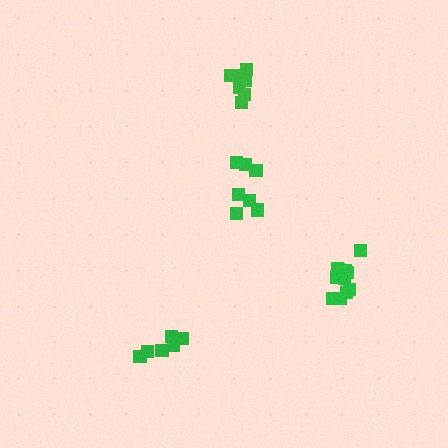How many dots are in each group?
Group 1: 7 dots, Group 2: 11 dots, Group 3: 6 dots, Group 4: 7 dots (31 total).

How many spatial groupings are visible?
There are 4 spatial groupings.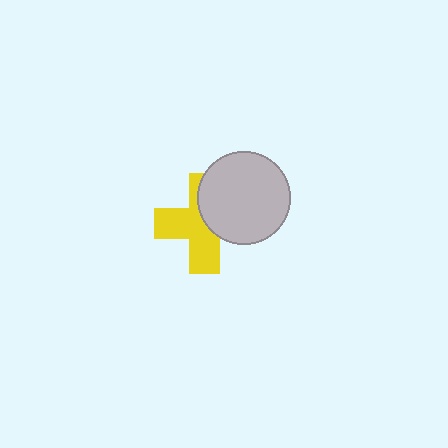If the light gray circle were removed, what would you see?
You would see the complete yellow cross.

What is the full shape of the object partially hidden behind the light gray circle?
The partially hidden object is a yellow cross.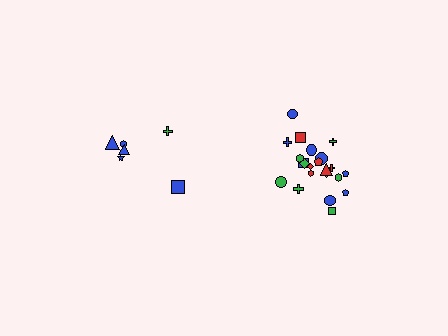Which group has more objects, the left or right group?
The right group.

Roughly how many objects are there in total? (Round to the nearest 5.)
Roughly 30 objects in total.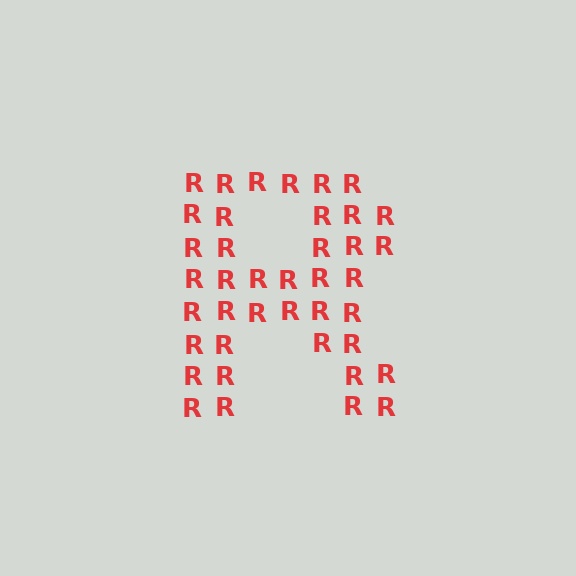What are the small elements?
The small elements are letter R's.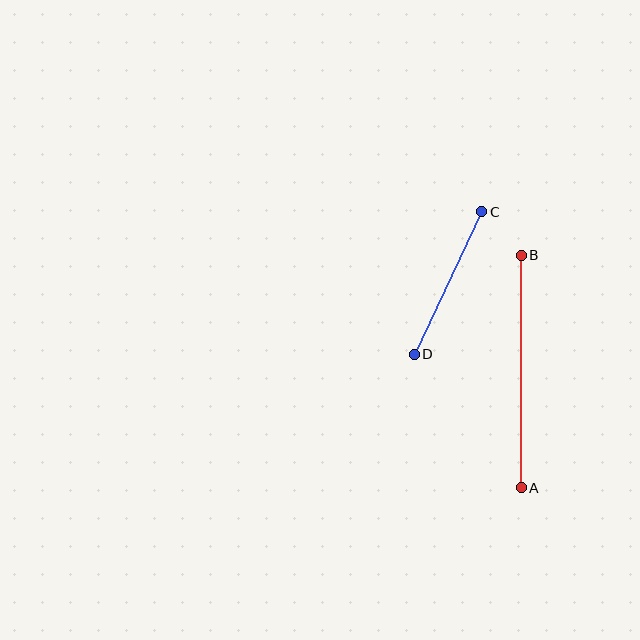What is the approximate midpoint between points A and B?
The midpoint is at approximately (521, 371) pixels.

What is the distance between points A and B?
The distance is approximately 233 pixels.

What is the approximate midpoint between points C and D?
The midpoint is at approximately (448, 283) pixels.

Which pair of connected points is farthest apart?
Points A and B are farthest apart.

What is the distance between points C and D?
The distance is approximately 158 pixels.